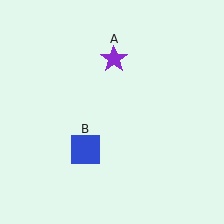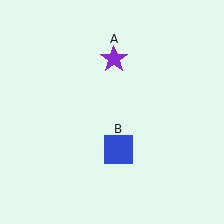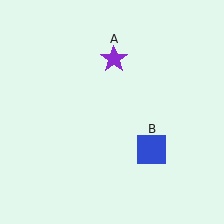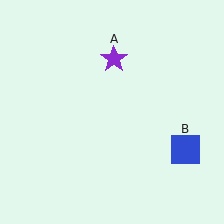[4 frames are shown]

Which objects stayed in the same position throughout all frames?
Purple star (object A) remained stationary.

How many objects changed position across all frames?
1 object changed position: blue square (object B).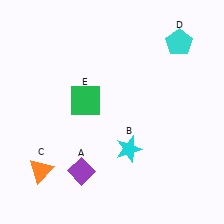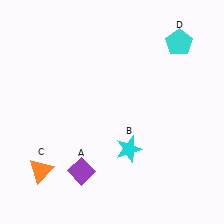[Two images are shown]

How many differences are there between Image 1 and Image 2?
There is 1 difference between the two images.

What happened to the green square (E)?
The green square (E) was removed in Image 2. It was in the top-left area of Image 1.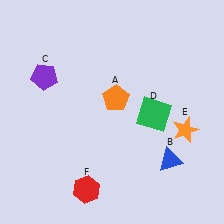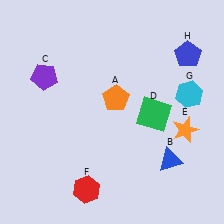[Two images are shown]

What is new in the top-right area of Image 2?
A cyan hexagon (G) was added in the top-right area of Image 2.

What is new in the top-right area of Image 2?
A blue pentagon (H) was added in the top-right area of Image 2.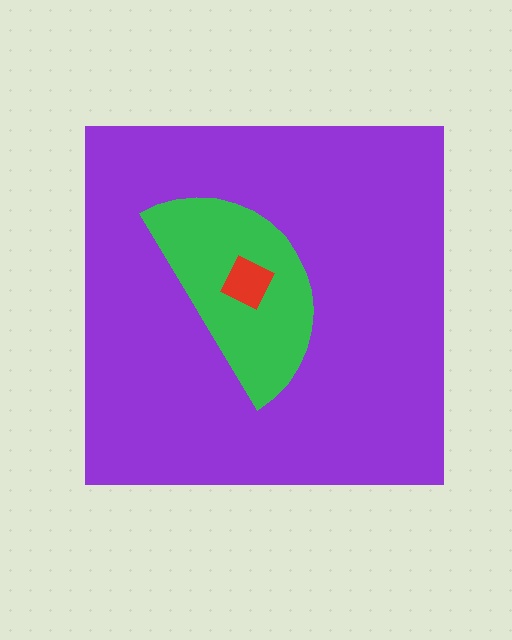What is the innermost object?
The red diamond.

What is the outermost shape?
The purple square.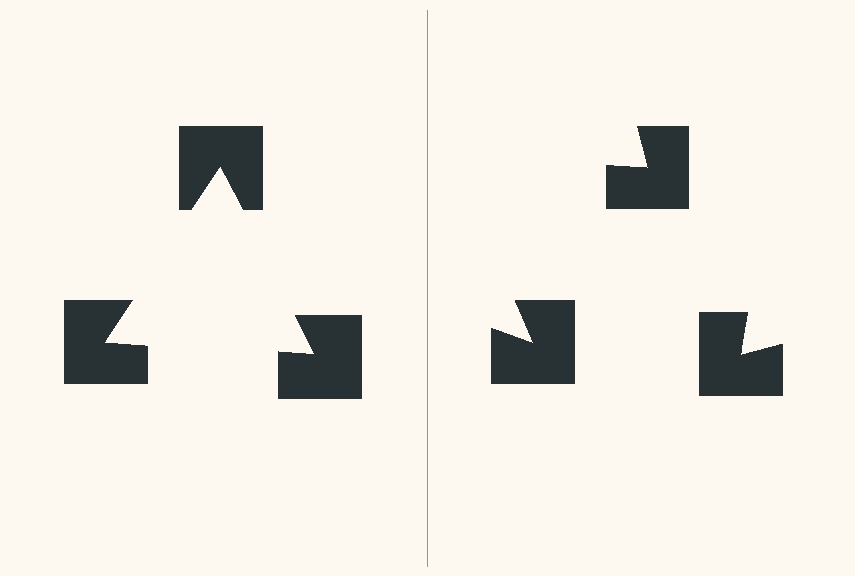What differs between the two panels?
The notched squares are positioned identically on both sides; only the wedge orientations differ. On the left they align to a triangle; on the right they are misaligned.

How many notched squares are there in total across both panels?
6 — 3 on each side.